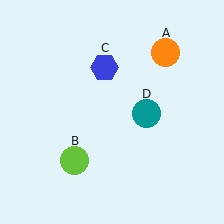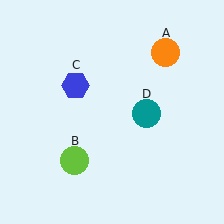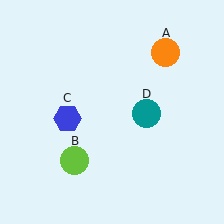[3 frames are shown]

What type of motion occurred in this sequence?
The blue hexagon (object C) rotated counterclockwise around the center of the scene.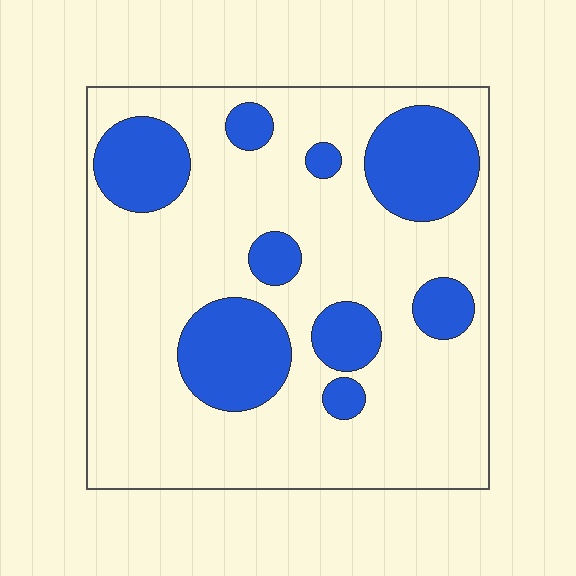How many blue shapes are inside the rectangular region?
9.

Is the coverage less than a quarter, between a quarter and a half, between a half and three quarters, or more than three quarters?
Between a quarter and a half.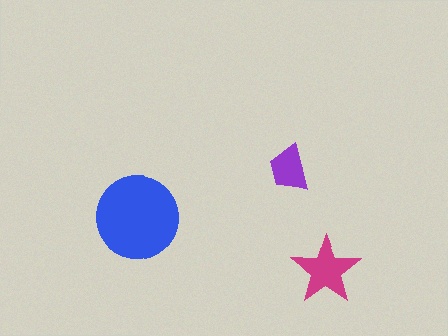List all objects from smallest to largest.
The purple trapezoid, the magenta star, the blue circle.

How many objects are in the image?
There are 3 objects in the image.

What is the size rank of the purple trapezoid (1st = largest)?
3rd.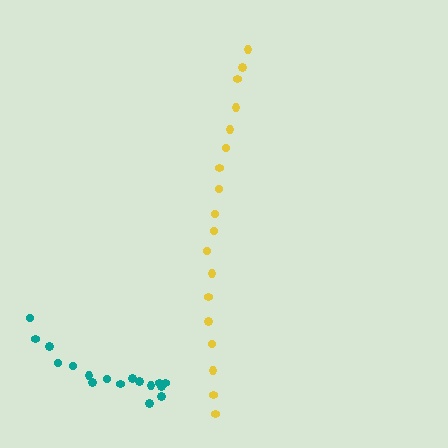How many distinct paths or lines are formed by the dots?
There are 2 distinct paths.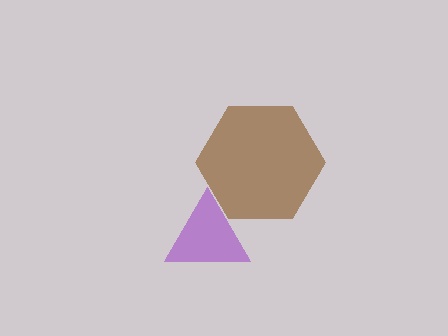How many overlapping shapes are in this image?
There are 2 overlapping shapes in the image.